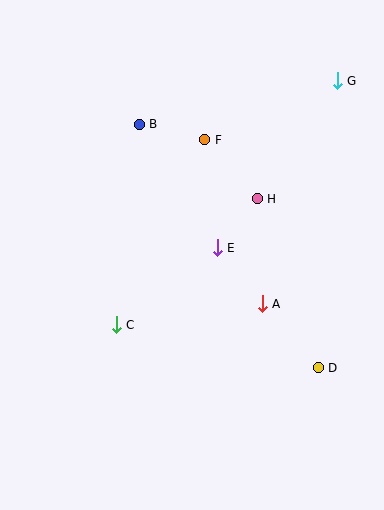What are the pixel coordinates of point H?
Point H is at (257, 199).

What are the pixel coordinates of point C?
Point C is at (116, 325).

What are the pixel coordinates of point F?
Point F is at (205, 140).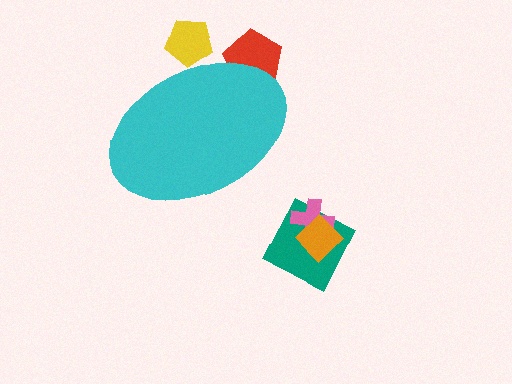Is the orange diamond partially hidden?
No, the orange diamond is fully visible.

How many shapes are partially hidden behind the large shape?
2 shapes are partially hidden.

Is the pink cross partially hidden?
No, the pink cross is fully visible.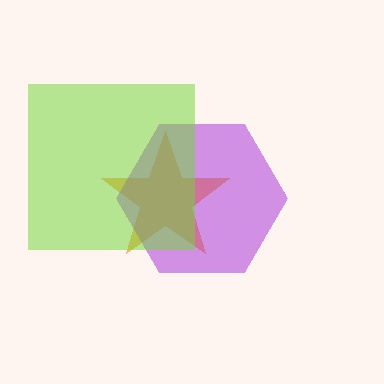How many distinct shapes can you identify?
There are 3 distinct shapes: an orange star, a purple hexagon, a lime square.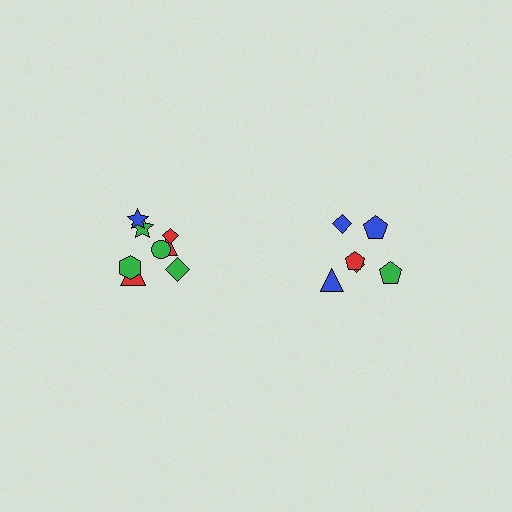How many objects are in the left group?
There are 8 objects.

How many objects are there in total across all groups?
There are 14 objects.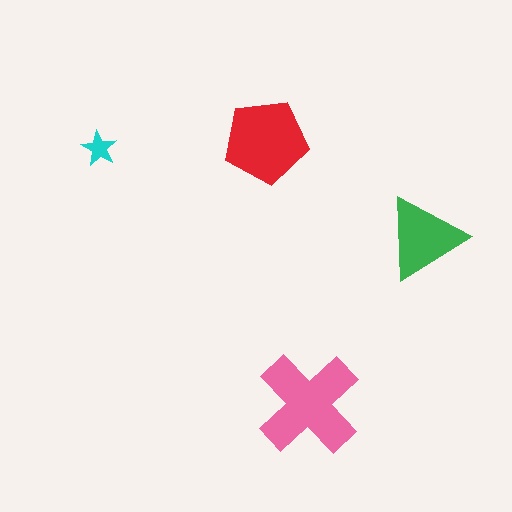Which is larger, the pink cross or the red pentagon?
The pink cross.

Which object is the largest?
The pink cross.